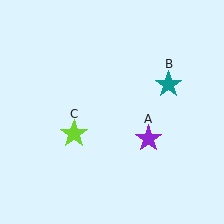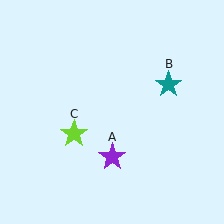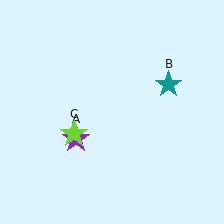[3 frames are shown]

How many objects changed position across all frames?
1 object changed position: purple star (object A).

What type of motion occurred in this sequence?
The purple star (object A) rotated clockwise around the center of the scene.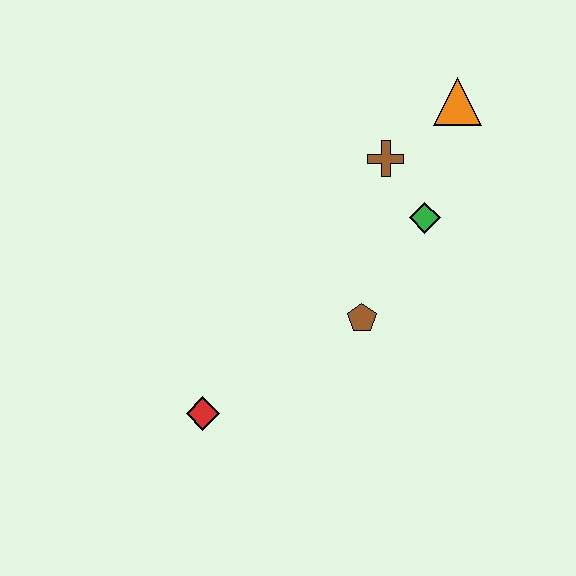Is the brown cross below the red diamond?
No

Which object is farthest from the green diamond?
The red diamond is farthest from the green diamond.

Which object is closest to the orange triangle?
The brown cross is closest to the orange triangle.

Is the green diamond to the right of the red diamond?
Yes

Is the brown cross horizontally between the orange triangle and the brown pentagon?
Yes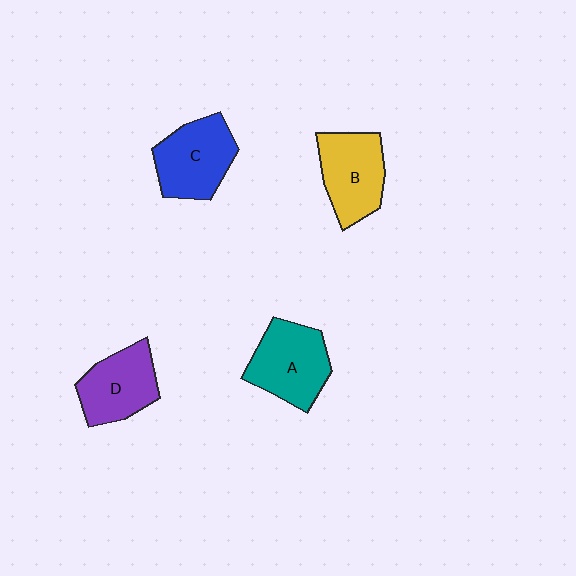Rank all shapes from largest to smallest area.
From largest to smallest: A (teal), C (blue), B (yellow), D (purple).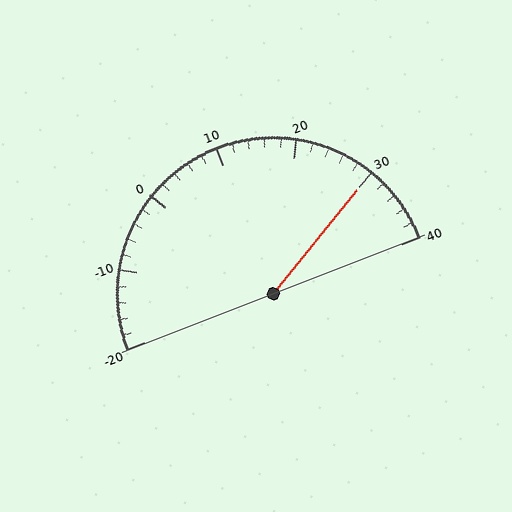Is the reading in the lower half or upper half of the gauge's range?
The reading is in the upper half of the range (-20 to 40).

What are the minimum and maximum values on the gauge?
The gauge ranges from -20 to 40.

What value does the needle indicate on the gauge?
The needle indicates approximately 30.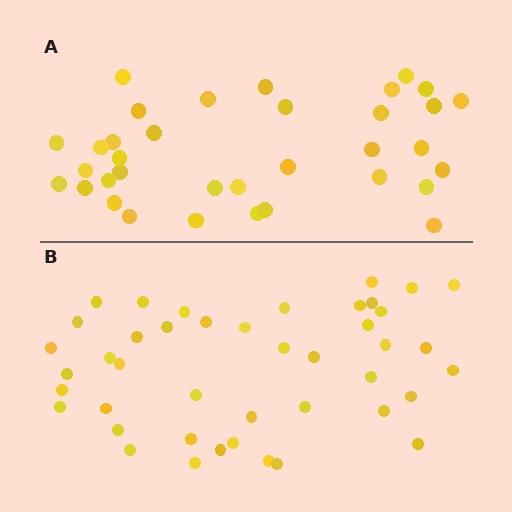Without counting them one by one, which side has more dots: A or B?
Region B (the bottom region) has more dots.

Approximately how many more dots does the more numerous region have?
Region B has roughly 8 or so more dots than region A.